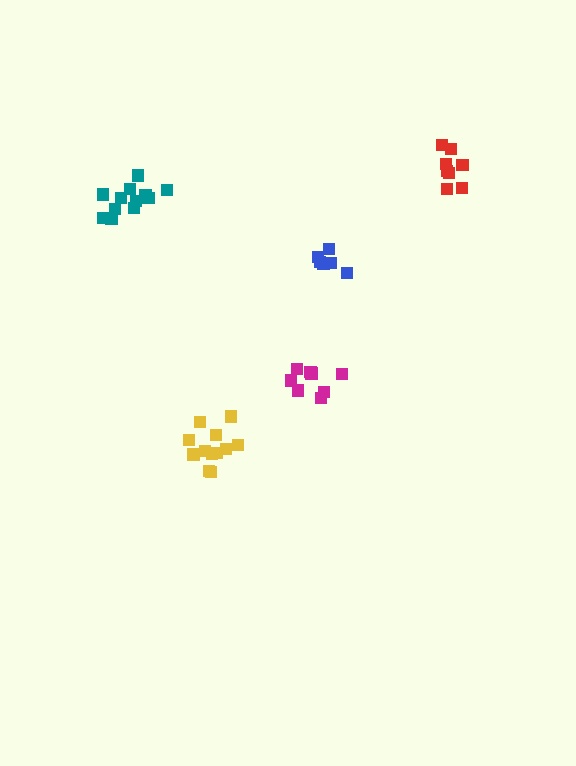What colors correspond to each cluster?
The clusters are colored: magenta, blue, red, yellow, teal.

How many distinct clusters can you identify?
There are 5 distinct clusters.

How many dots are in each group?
Group 1: 8 dots, Group 2: 6 dots, Group 3: 9 dots, Group 4: 12 dots, Group 5: 12 dots (47 total).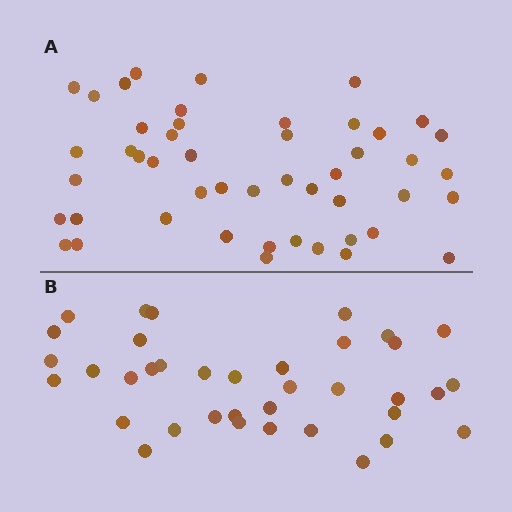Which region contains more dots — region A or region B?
Region A (the top region) has more dots.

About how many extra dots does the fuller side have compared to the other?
Region A has roughly 12 or so more dots than region B.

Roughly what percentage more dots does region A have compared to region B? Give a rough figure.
About 30% more.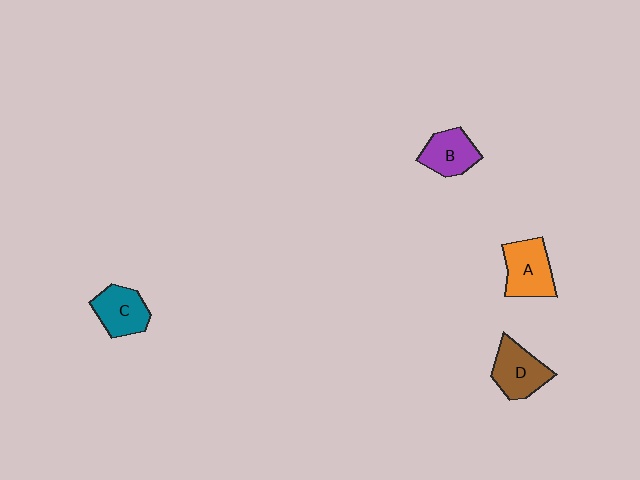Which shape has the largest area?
Shape A (orange).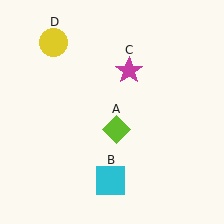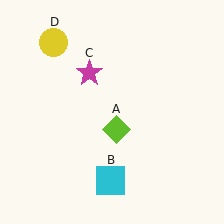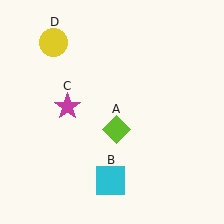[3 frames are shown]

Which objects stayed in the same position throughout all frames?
Lime diamond (object A) and cyan square (object B) and yellow circle (object D) remained stationary.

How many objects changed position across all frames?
1 object changed position: magenta star (object C).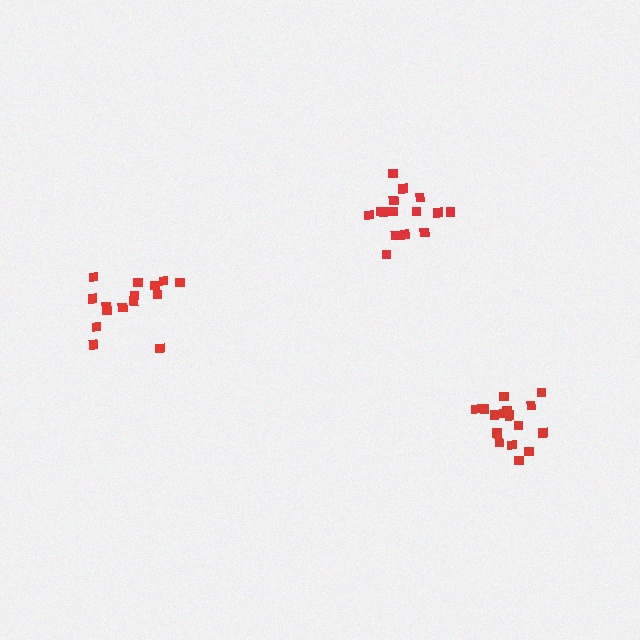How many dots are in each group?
Group 1: 15 dots, Group 2: 16 dots, Group 3: 16 dots (47 total).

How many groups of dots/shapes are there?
There are 3 groups.